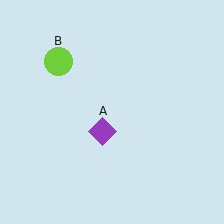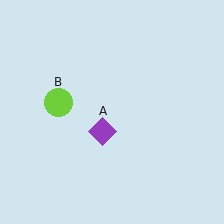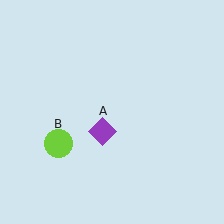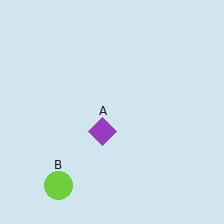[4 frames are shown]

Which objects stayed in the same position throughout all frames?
Purple diamond (object A) remained stationary.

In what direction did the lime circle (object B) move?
The lime circle (object B) moved down.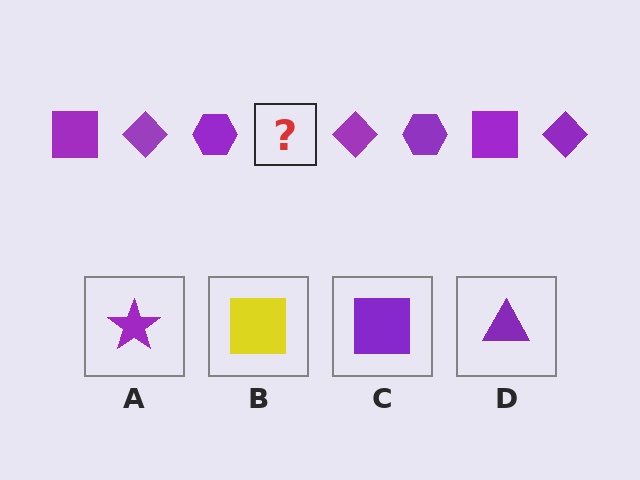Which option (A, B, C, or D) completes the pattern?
C.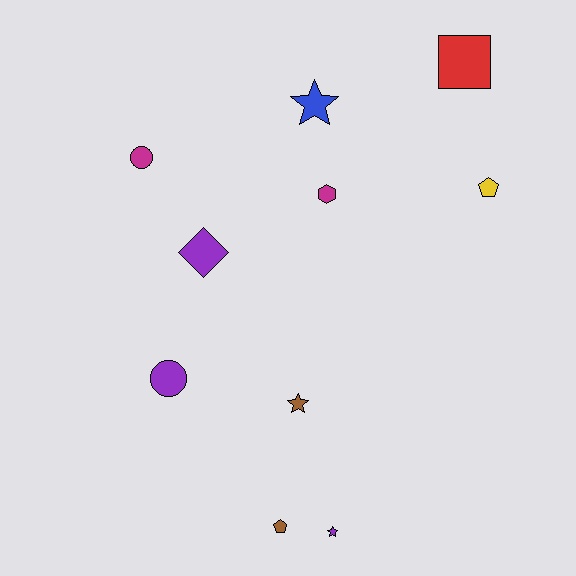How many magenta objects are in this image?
There are 2 magenta objects.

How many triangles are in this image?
There are no triangles.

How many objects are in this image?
There are 10 objects.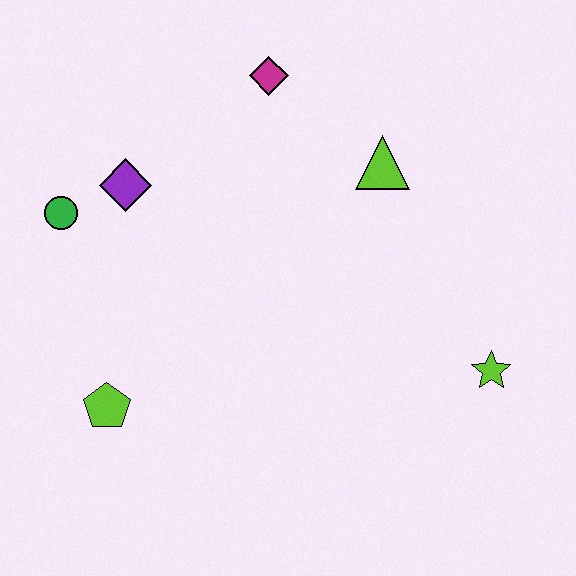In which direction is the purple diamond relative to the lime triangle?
The purple diamond is to the left of the lime triangle.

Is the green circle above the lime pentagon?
Yes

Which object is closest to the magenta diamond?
The lime triangle is closest to the magenta diamond.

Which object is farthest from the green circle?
The lime star is farthest from the green circle.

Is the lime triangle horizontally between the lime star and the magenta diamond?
Yes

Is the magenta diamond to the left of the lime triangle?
Yes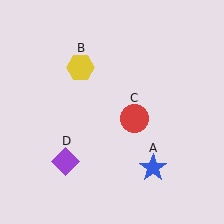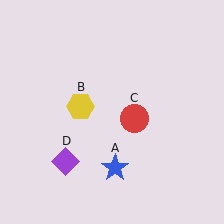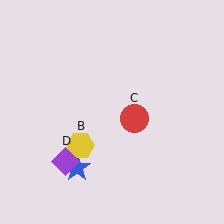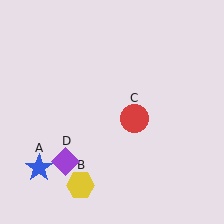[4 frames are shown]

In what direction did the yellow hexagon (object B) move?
The yellow hexagon (object B) moved down.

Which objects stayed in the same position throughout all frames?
Red circle (object C) and purple diamond (object D) remained stationary.